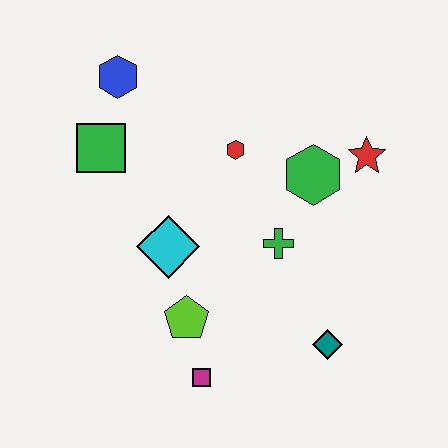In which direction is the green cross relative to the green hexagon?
The green cross is below the green hexagon.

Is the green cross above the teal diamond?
Yes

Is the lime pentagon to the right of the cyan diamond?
Yes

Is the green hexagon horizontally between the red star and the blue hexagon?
Yes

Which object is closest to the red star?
The green hexagon is closest to the red star.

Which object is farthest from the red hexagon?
The magenta square is farthest from the red hexagon.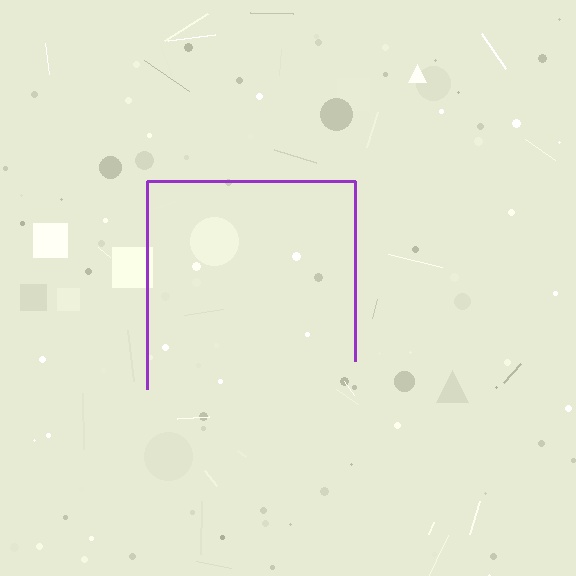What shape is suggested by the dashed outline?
The dashed outline suggests a square.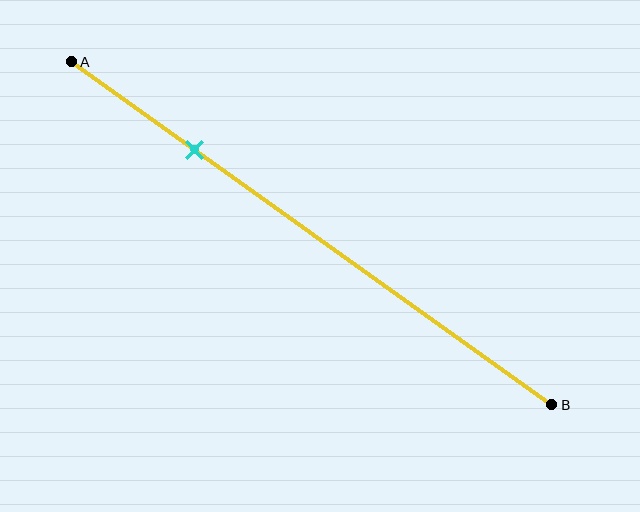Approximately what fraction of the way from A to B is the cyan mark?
The cyan mark is approximately 25% of the way from A to B.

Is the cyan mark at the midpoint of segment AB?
No, the mark is at about 25% from A, not at the 50% midpoint.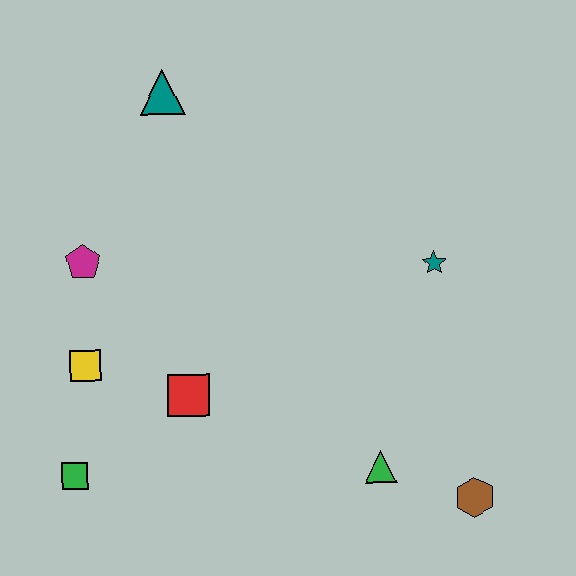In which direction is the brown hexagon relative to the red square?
The brown hexagon is to the right of the red square.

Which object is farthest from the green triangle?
The teal triangle is farthest from the green triangle.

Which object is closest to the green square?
The yellow square is closest to the green square.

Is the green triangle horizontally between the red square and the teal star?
Yes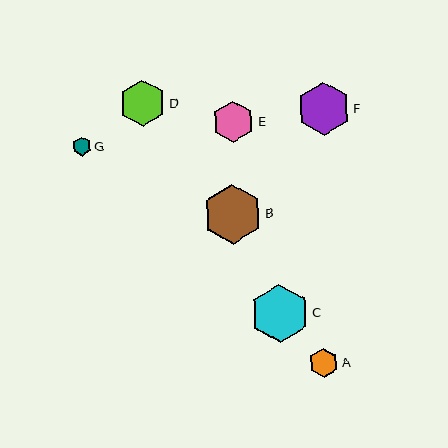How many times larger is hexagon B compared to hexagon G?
Hexagon B is approximately 3.0 times the size of hexagon G.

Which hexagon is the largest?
Hexagon B is the largest with a size of approximately 59 pixels.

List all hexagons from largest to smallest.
From largest to smallest: B, C, F, D, E, A, G.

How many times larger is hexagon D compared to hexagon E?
Hexagon D is approximately 1.1 times the size of hexagon E.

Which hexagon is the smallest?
Hexagon G is the smallest with a size of approximately 20 pixels.